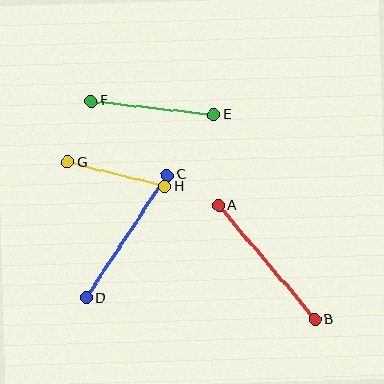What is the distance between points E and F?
The distance is approximately 123 pixels.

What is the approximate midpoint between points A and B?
The midpoint is at approximately (267, 263) pixels.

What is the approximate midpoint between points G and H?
The midpoint is at approximately (116, 174) pixels.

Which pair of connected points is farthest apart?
Points A and B are farthest apart.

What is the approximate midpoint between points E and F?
The midpoint is at approximately (152, 108) pixels.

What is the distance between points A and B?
The distance is approximately 149 pixels.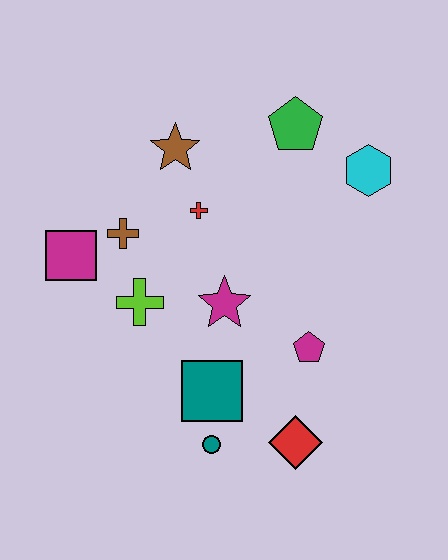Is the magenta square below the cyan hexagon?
Yes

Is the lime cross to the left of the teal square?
Yes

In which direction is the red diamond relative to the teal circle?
The red diamond is to the right of the teal circle.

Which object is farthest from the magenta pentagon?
The magenta square is farthest from the magenta pentagon.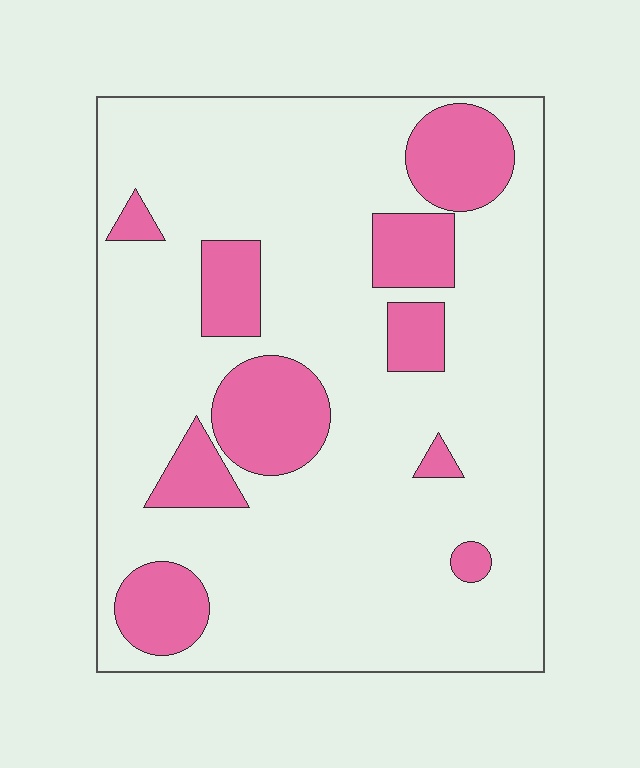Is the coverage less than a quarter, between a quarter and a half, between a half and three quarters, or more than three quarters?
Less than a quarter.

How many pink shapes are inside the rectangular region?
10.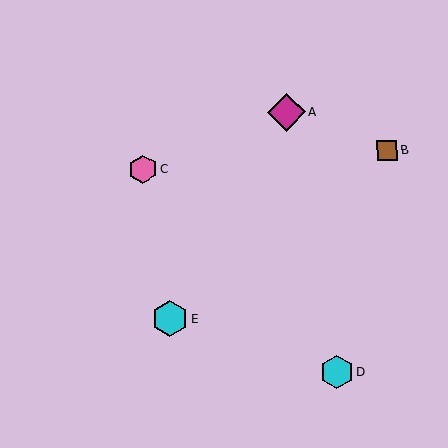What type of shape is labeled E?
Shape E is a cyan hexagon.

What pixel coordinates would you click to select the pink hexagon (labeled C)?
Click at (142, 169) to select the pink hexagon C.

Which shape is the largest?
The magenta diamond (labeled A) is the largest.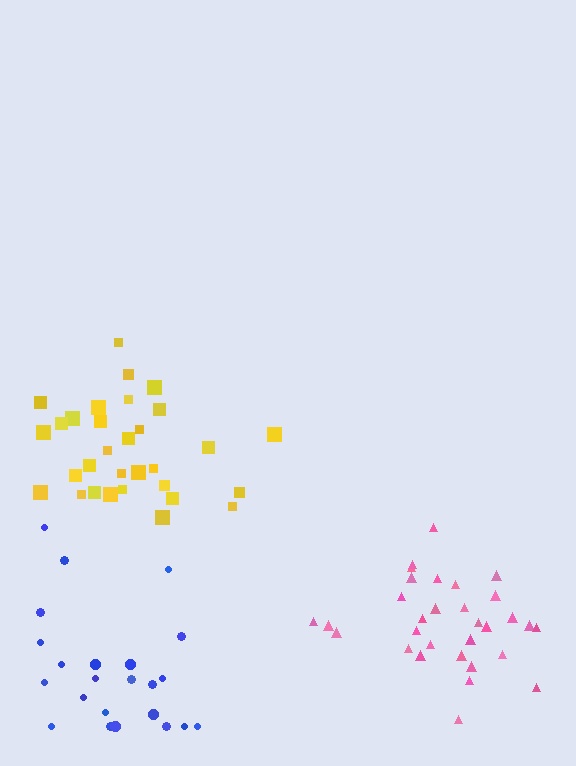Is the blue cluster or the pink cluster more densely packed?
Pink.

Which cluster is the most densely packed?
Pink.